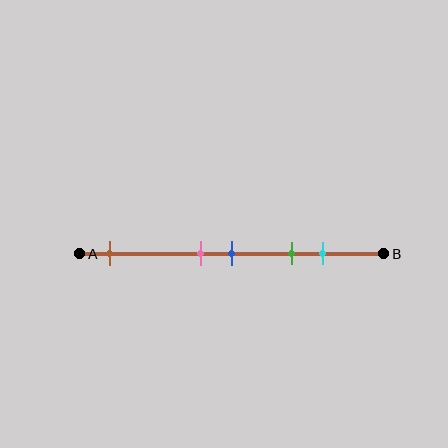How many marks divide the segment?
There are 5 marks dividing the segment.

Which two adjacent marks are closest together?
The pink and blue marks are the closest adjacent pair.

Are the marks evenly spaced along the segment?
No, the marks are not evenly spaced.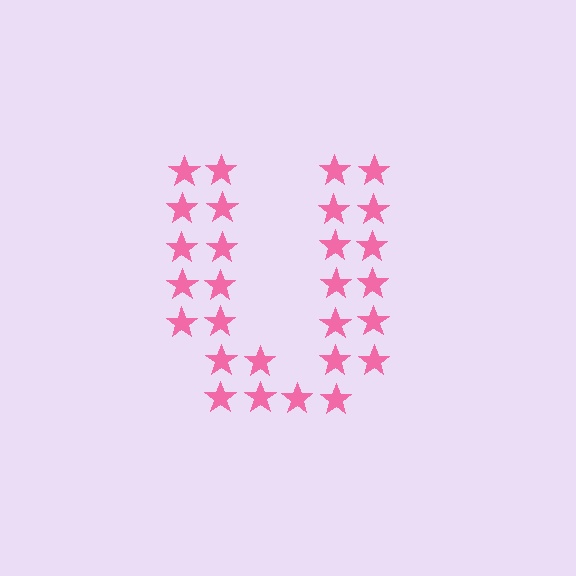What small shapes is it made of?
It is made of small stars.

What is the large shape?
The large shape is the letter U.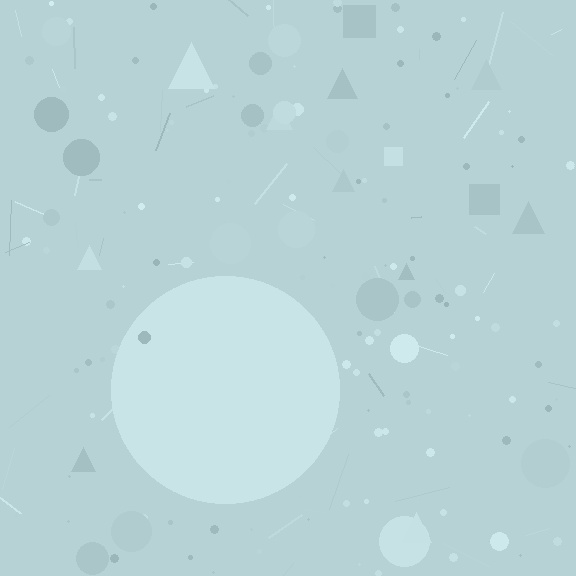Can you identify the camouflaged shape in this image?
The camouflaged shape is a circle.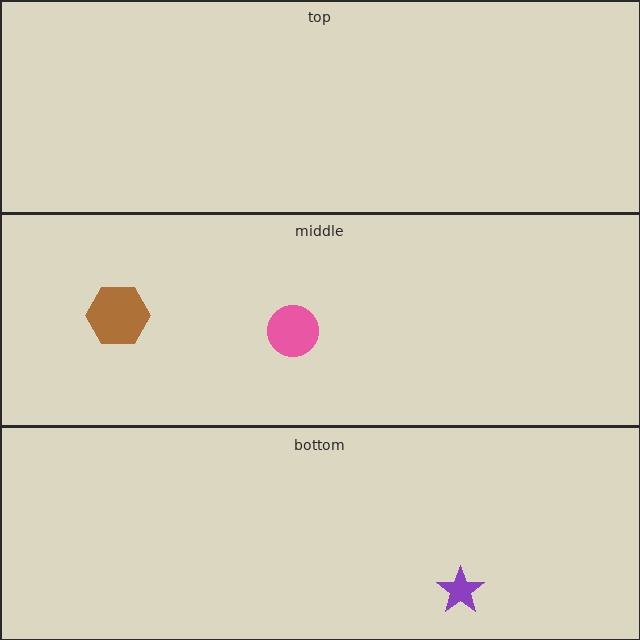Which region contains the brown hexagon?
The middle region.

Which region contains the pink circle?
The middle region.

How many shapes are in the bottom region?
1.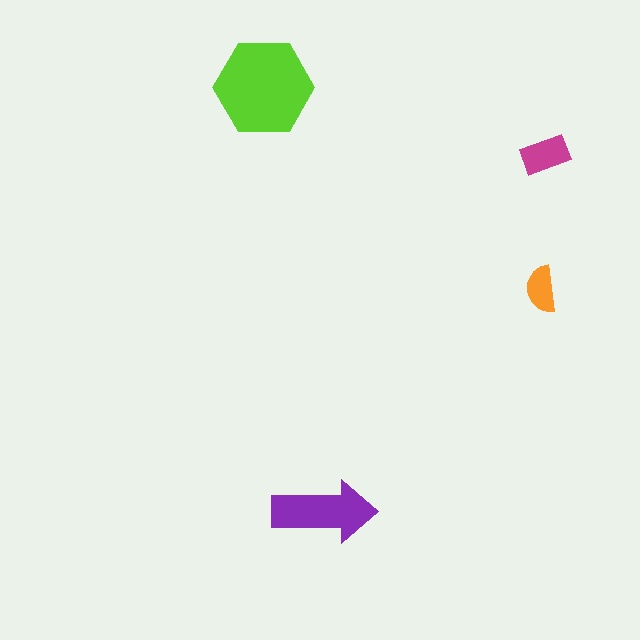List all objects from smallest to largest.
The orange semicircle, the magenta rectangle, the purple arrow, the lime hexagon.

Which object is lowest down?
The purple arrow is bottommost.